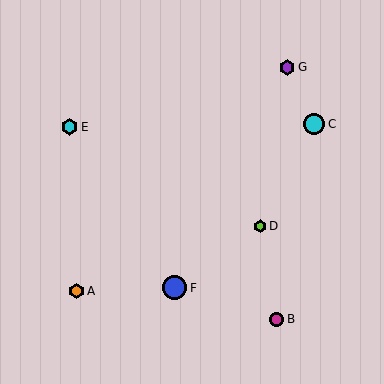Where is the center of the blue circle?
The center of the blue circle is at (175, 288).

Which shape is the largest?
The blue circle (labeled F) is the largest.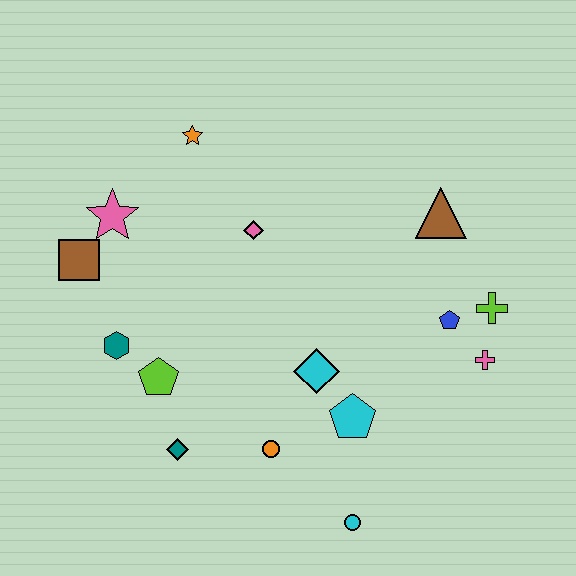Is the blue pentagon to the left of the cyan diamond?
No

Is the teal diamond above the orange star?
No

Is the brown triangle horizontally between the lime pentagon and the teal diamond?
No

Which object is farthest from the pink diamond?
The cyan circle is farthest from the pink diamond.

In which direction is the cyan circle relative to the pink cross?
The cyan circle is below the pink cross.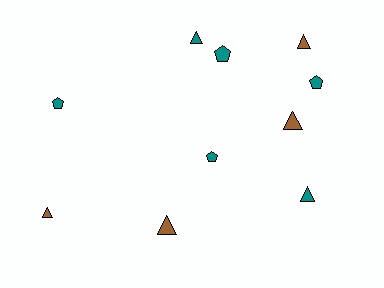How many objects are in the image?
There are 10 objects.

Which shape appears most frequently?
Triangle, with 6 objects.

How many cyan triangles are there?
There are no cyan triangles.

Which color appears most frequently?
Teal, with 6 objects.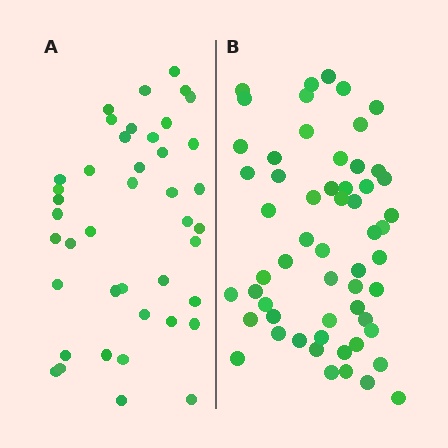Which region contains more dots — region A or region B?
Region B (the right region) has more dots.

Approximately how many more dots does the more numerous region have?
Region B has approximately 15 more dots than region A.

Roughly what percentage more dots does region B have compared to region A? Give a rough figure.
About 35% more.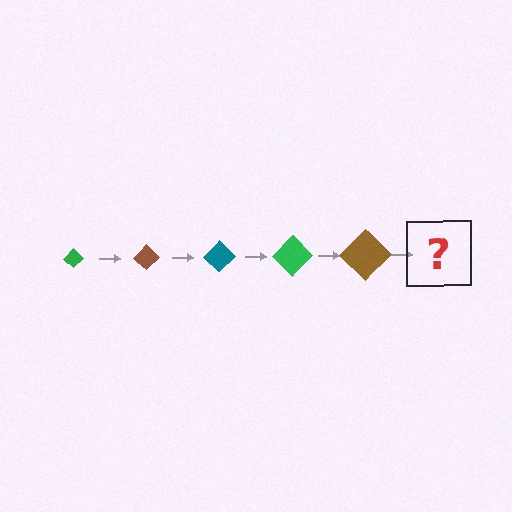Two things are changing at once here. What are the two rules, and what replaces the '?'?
The two rules are that the diamond grows larger each step and the color cycles through green, brown, and teal. The '?' should be a teal diamond, larger than the previous one.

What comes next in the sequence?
The next element should be a teal diamond, larger than the previous one.